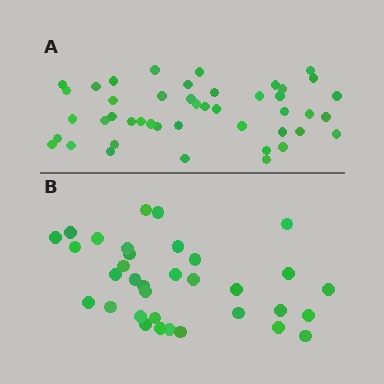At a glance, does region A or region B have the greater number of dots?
Region A (the top region) has more dots.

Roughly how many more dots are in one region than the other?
Region A has roughly 12 or so more dots than region B.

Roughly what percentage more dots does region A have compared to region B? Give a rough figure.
About 30% more.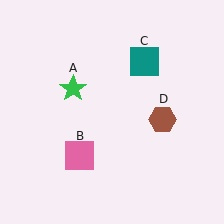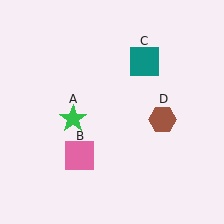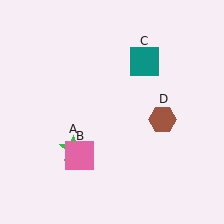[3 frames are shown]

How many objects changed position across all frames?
1 object changed position: green star (object A).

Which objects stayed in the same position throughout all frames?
Pink square (object B) and teal square (object C) and brown hexagon (object D) remained stationary.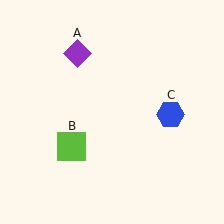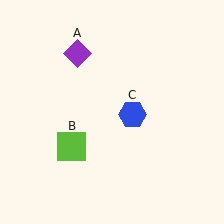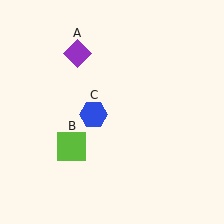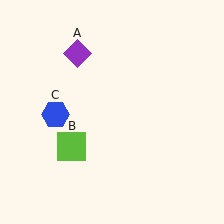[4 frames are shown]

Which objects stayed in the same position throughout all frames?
Purple diamond (object A) and lime square (object B) remained stationary.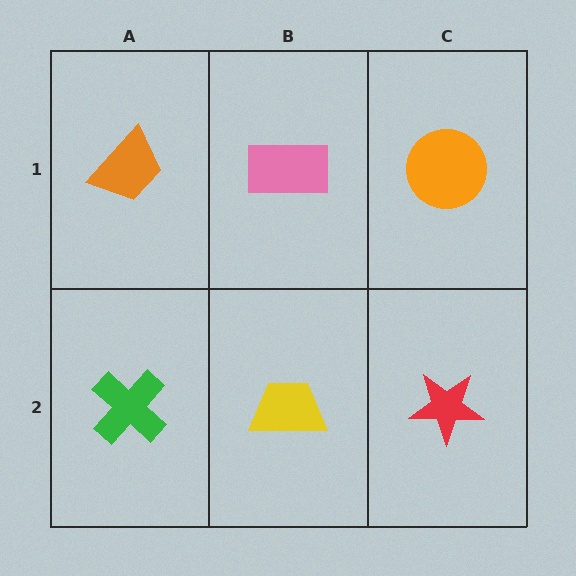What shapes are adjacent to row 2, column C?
An orange circle (row 1, column C), a yellow trapezoid (row 2, column B).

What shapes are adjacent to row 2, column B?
A pink rectangle (row 1, column B), a green cross (row 2, column A), a red star (row 2, column C).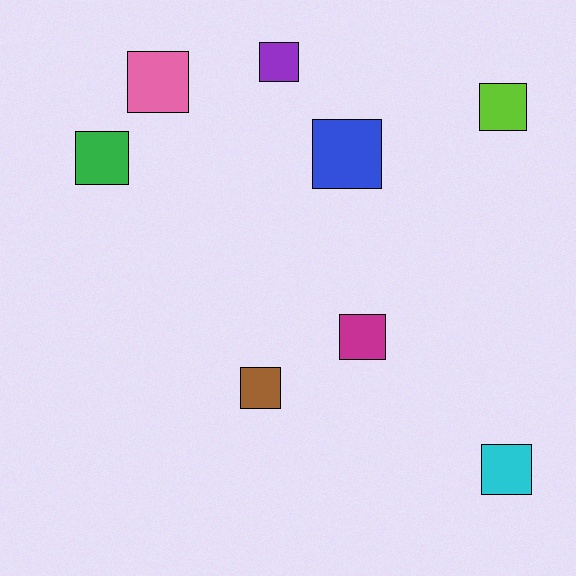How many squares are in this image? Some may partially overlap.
There are 8 squares.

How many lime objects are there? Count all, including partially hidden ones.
There is 1 lime object.